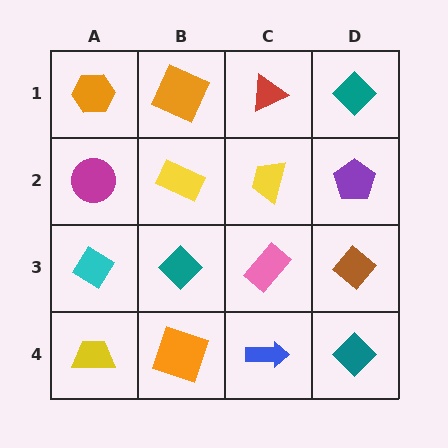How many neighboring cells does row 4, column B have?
3.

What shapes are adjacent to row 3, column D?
A purple pentagon (row 2, column D), a teal diamond (row 4, column D), a pink rectangle (row 3, column C).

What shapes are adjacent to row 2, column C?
A red triangle (row 1, column C), a pink rectangle (row 3, column C), a yellow rectangle (row 2, column B), a purple pentagon (row 2, column D).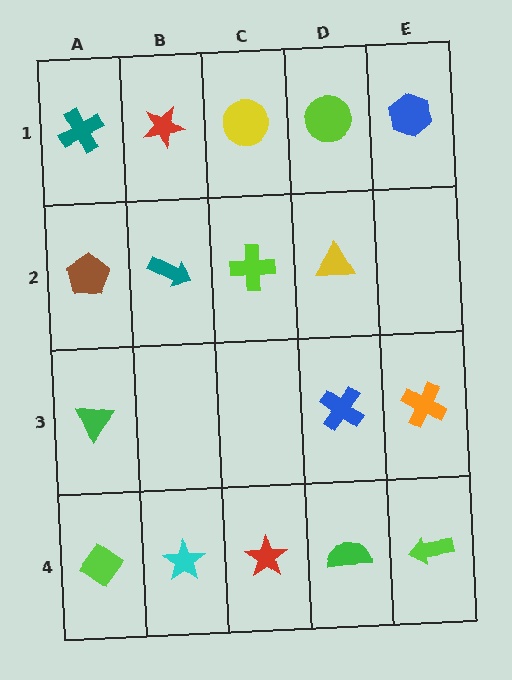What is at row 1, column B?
A red star.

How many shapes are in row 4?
5 shapes.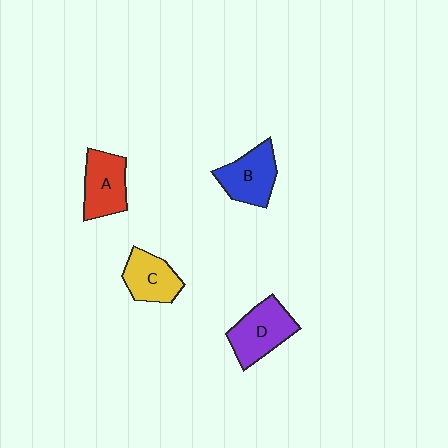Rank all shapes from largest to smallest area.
From largest to smallest: D (purple), B (blue), A (red), C (yellow).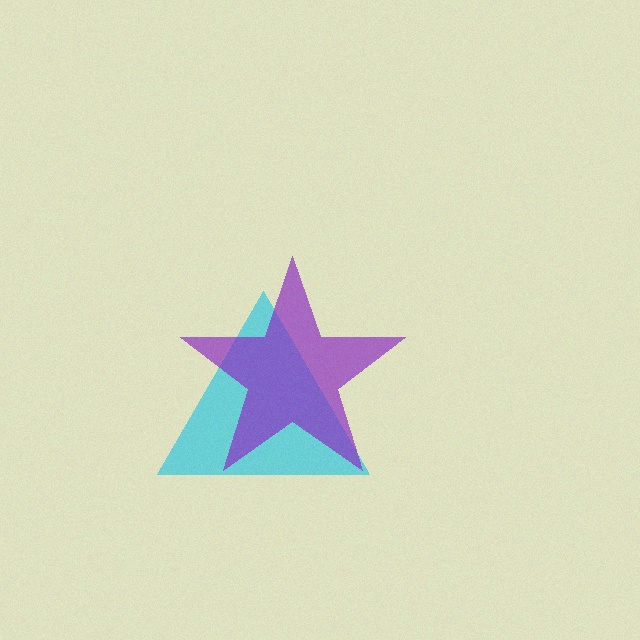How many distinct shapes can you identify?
There are 2 distinct shapes: a cyan triangle, a purple star.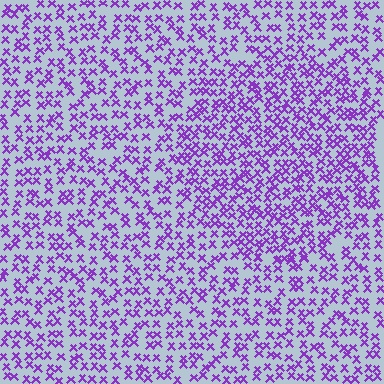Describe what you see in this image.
The image contains small purple elements arranged at two different densities. A circle-shaped region is visible where the elements are more densely packed than the surrounding area.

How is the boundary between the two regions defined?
The boundary is defined by a change in element density (approximately 1.6x ratio). All elements are the same color, size, and shape.